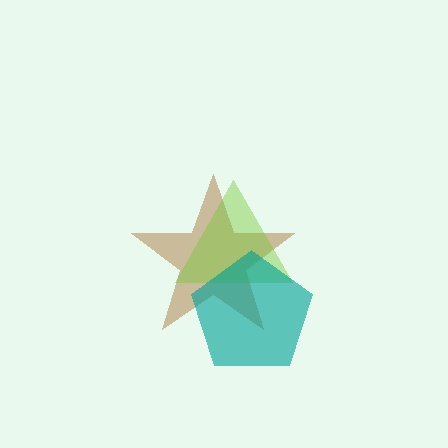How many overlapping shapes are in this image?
There are 3 overlapping shapes in the image.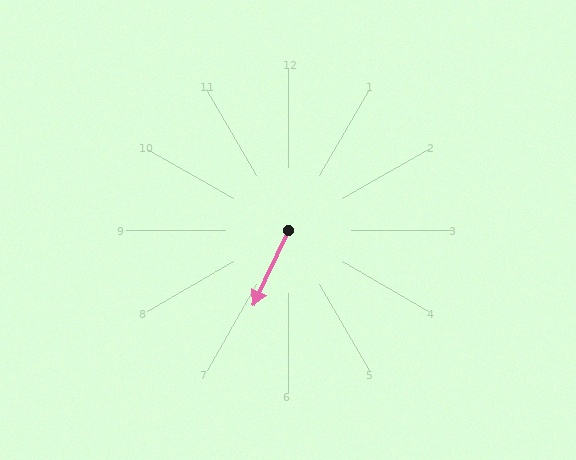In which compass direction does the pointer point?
Southwest.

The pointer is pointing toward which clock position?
Roughly 7 o'clock.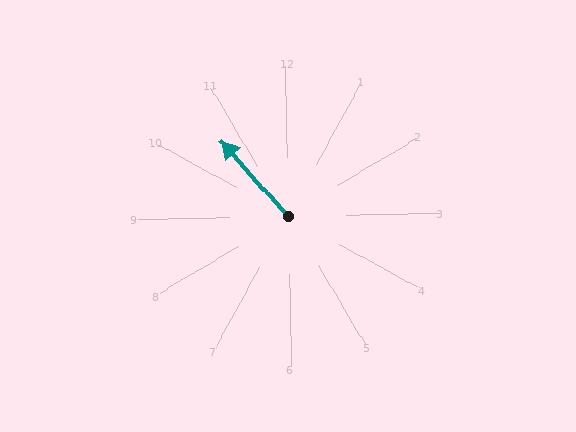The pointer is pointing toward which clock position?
Roughly 11 o'clock.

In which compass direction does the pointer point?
Northwest.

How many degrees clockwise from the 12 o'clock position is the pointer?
Approximately 319 degrees.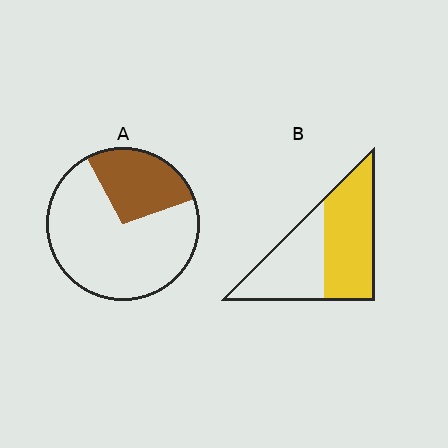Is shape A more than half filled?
No.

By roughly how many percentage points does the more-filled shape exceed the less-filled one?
By roughly 25 percentage points (B over A).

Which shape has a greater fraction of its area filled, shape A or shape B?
Shape B.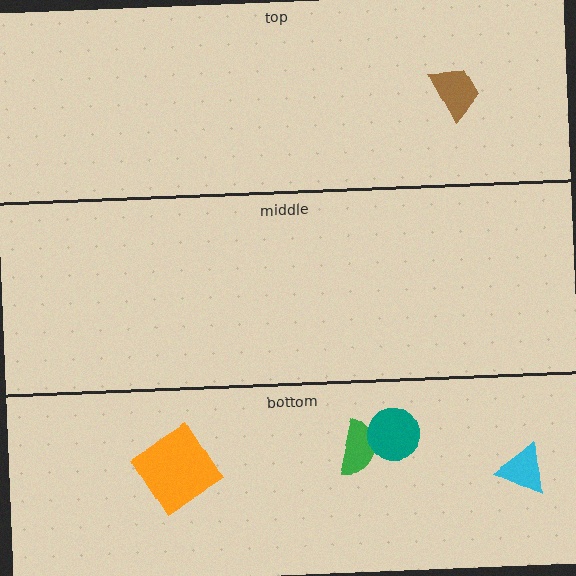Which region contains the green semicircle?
The bottom region.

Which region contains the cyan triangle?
The bottom region.